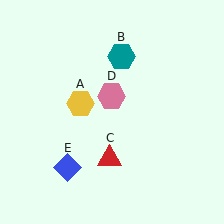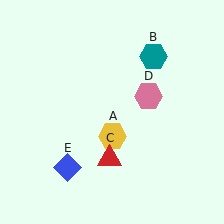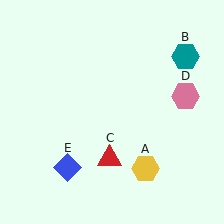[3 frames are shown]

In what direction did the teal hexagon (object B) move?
The teal hexagon (object B) moved right.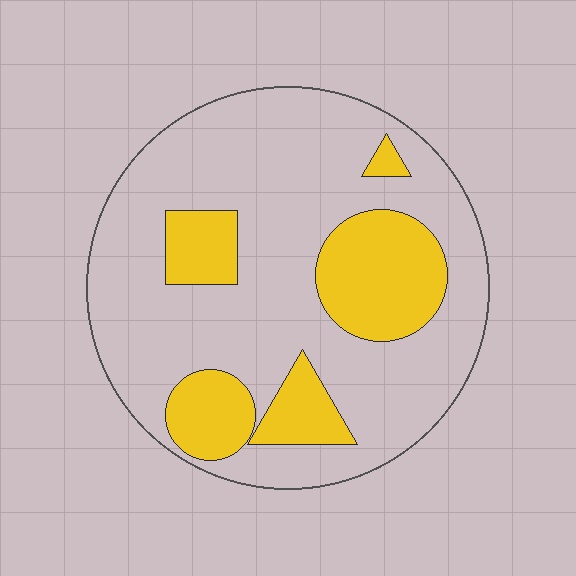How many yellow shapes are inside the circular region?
5.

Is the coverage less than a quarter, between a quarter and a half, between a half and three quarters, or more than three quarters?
Between a quarter and a half.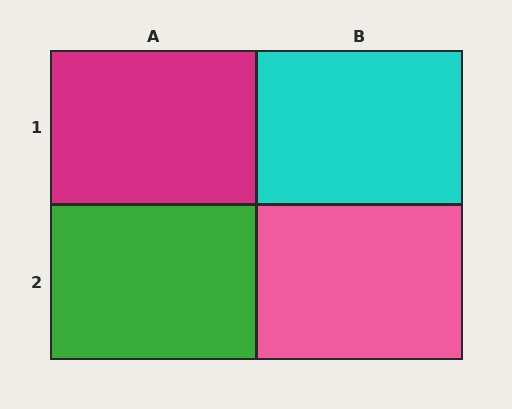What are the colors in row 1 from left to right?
Magenta, cyan.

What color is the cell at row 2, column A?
Green.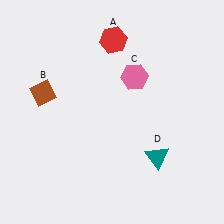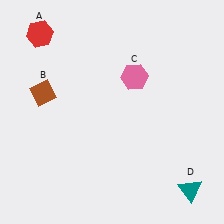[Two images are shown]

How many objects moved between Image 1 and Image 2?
2 objects moved between the two images.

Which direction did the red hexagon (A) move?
The red hexagon (A) moved left.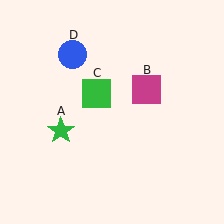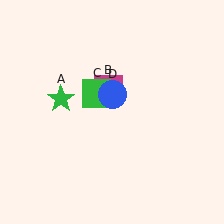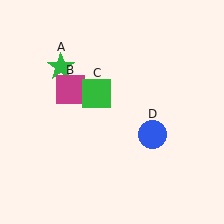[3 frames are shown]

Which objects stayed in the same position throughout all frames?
Green square (object C) remained stationary.